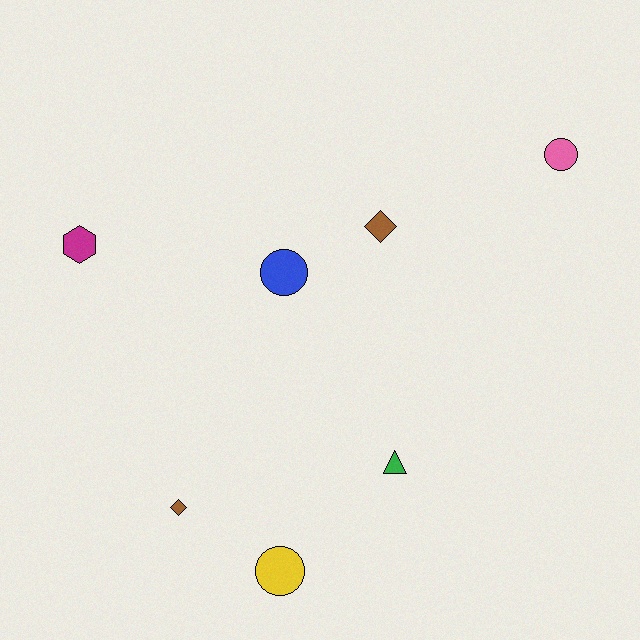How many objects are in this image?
There are 7 objects.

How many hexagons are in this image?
There is 1 hexagon.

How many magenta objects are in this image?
There is 1 magenta object.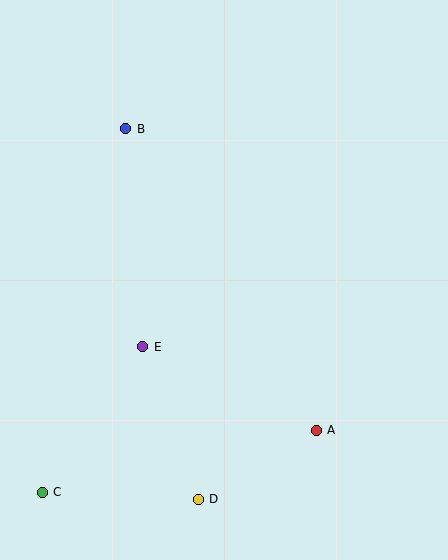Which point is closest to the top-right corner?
Point B is closest to the top-right corner.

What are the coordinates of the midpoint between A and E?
The midpoint between A and E is at (229, 389).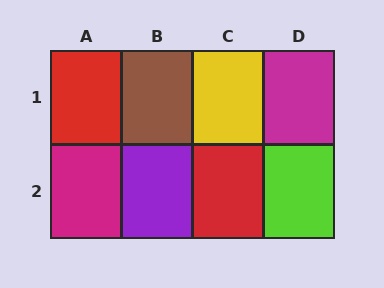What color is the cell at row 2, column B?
Purple.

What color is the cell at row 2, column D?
Lime.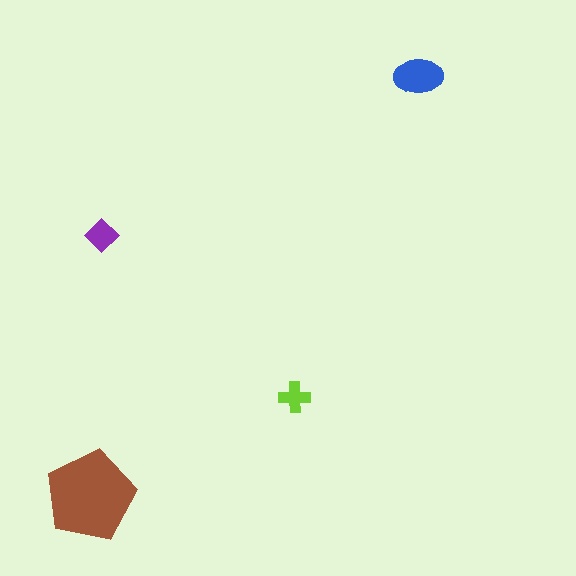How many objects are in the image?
There are 4 objects in the image.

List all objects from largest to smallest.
The brown pentagon, the blue ellipse, the purple diamond, the lime cross.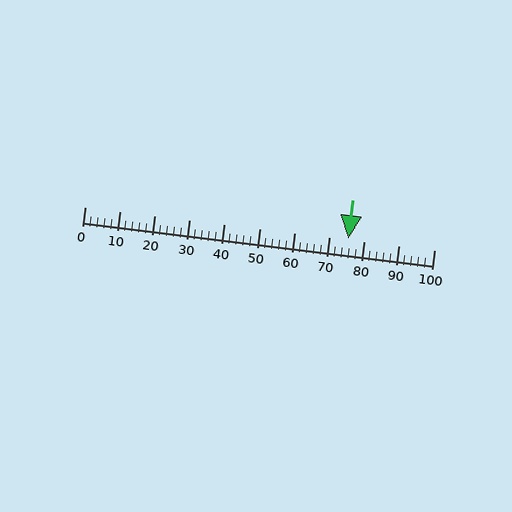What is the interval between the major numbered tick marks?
The major tick marks are spaced 10 units apart.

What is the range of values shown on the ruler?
The ruler shows values from 0 to 100.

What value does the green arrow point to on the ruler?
The green arrow points to approximately 75.